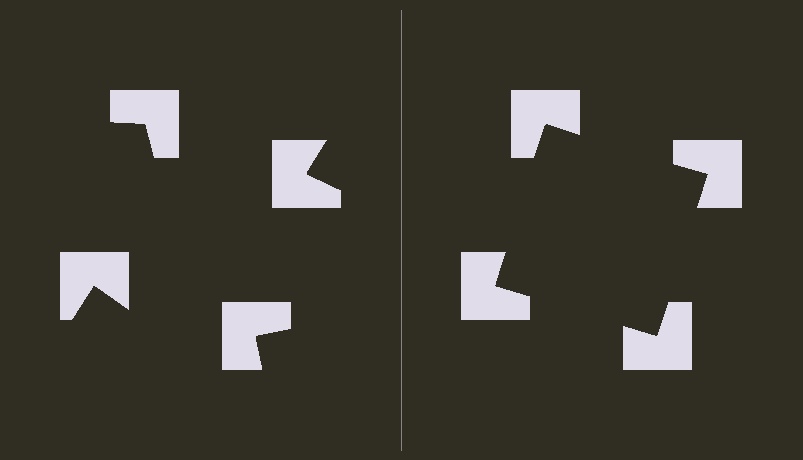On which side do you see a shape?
An illusory square appears on the right side. On the left side the wedge cuts are rotated, so no coherent shape forms.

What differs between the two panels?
The notched squares are positioned identically on both sides; only the wedge orientations differ. On the right they align to a square; on the left they are misaligned.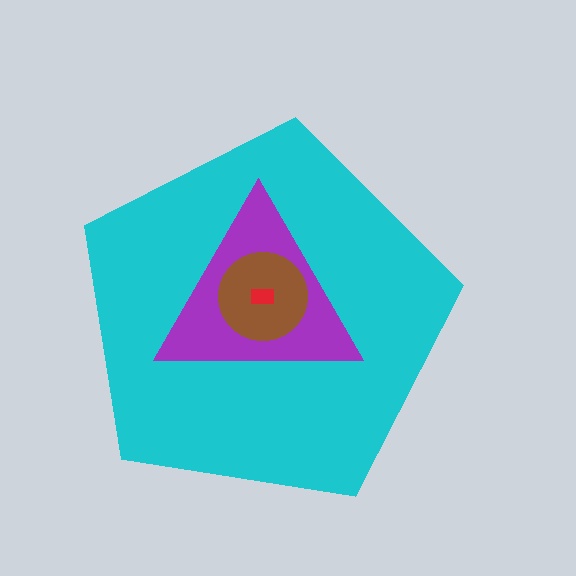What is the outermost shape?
The cyan pentagon.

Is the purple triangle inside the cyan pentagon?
Yes.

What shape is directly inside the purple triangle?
The brown circle.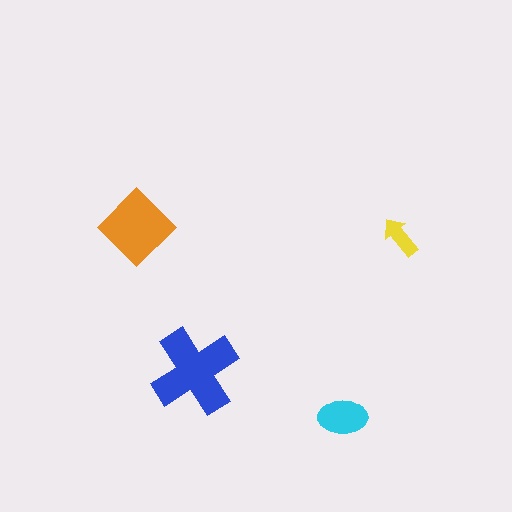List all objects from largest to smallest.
The blue cross, the orange diamond, the cyan ellipse, the yellow arrow.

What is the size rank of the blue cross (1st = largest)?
1st.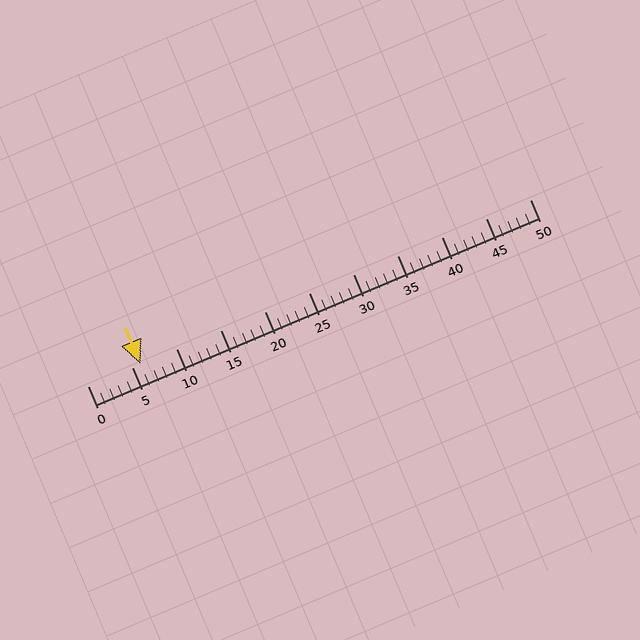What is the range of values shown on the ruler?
The ruler shows values from 0 to 50.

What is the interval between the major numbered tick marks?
The major tick marks are spaced 5 units apart.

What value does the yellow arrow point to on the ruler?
The yellow arrow points to approximately 6.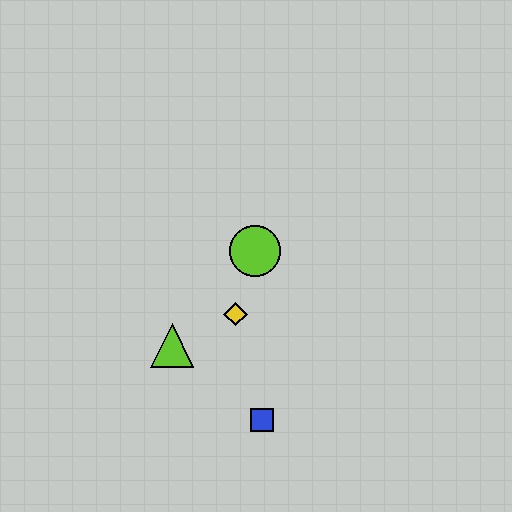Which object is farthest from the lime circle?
The blue square is farthest from the lime circle.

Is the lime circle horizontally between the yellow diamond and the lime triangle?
No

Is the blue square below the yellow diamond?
Yes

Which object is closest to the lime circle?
The yellow diamond is closest to the lime circle.